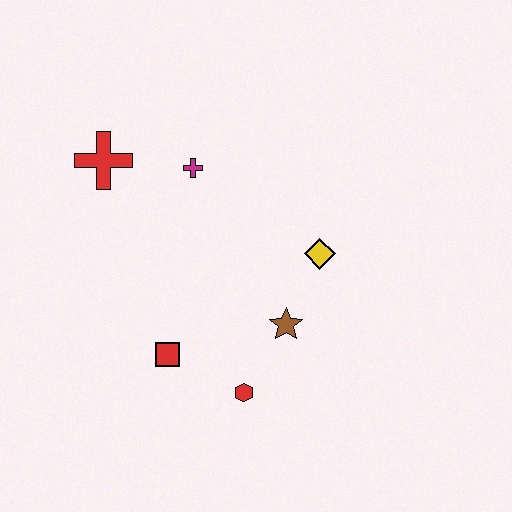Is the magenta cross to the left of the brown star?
Yes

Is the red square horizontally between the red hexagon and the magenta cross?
No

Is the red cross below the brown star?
No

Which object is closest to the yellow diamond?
The brown star is closest to the yellow diamond.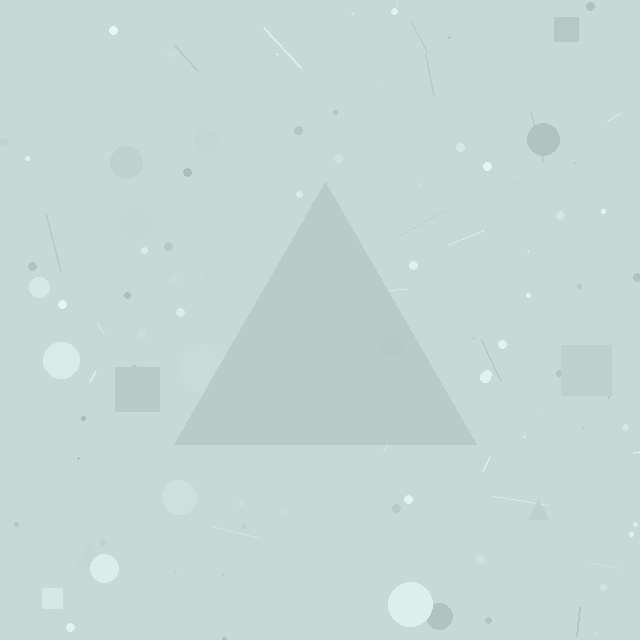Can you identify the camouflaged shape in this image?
The camouflaged shape is a triangle.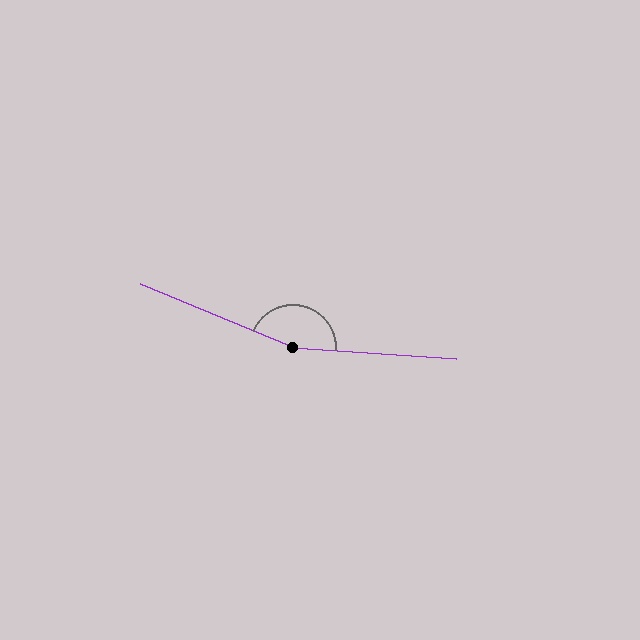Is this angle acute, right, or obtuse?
It is obtuse.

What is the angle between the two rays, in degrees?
Approximately 161 degrees.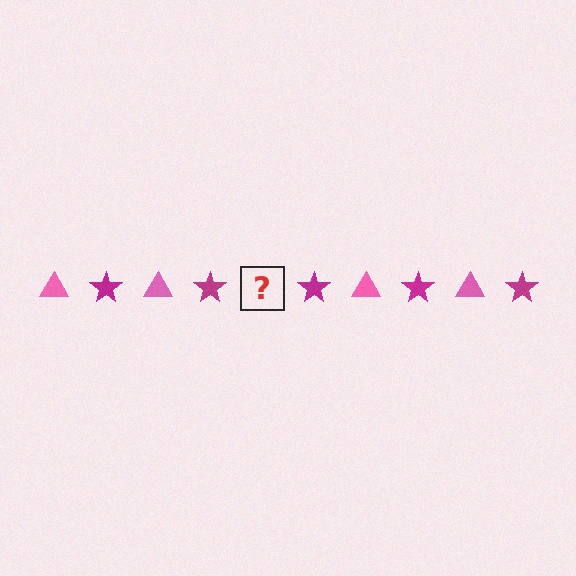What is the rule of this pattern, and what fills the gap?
The rule is that the pattern alternates between pink triangle and magenta star. The gap should be filled with a pink triangle.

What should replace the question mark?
The question mark should be replaced with a pink triangle.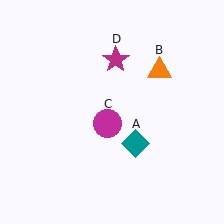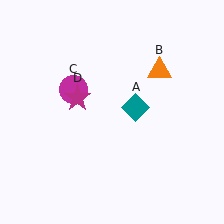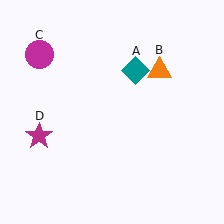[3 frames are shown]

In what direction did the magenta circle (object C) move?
The magenta circle (object C) moved up and to the left.